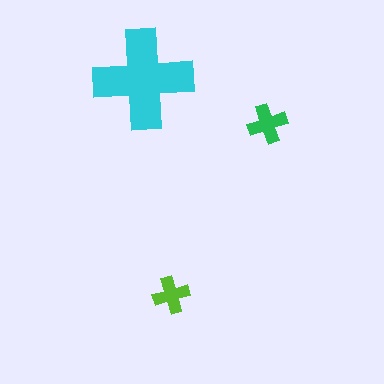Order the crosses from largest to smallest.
the cyan one, the green one, the lime one.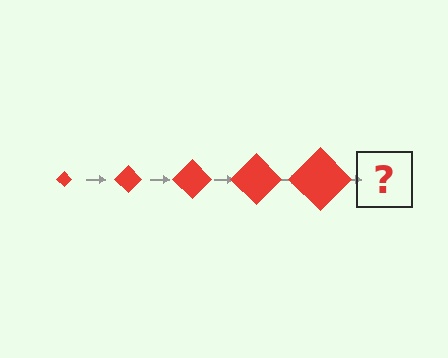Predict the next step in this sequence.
The next step is a red diamond, larger than the previous one.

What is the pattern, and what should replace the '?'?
The pattern is that the diamond gets progressively larger each step. The '?' should be a red diamond, larger than the previous one.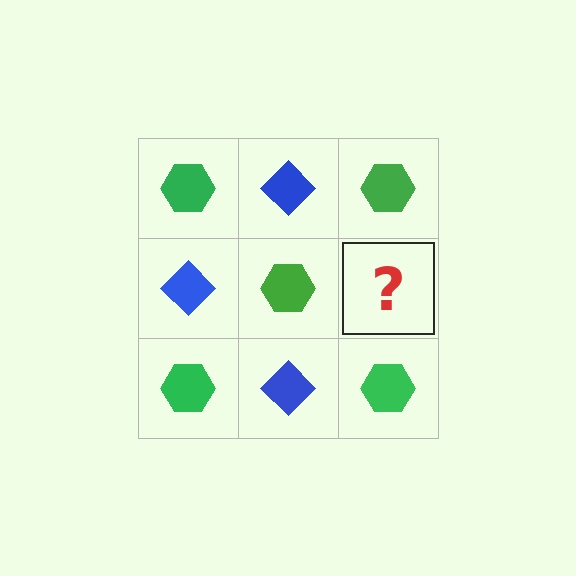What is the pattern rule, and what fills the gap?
The rule is that it alternates green hexagon and blue diamond in a checkerboard pattern. The gap should be filled with a blue diamond.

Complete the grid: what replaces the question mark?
The question mark should be replaced with a blue diamond.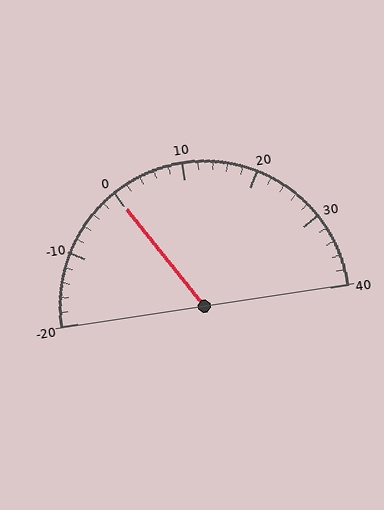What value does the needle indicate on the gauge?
The needle indicates approximately 0.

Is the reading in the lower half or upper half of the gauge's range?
The reading is in the lower half of the range (-20 to 40).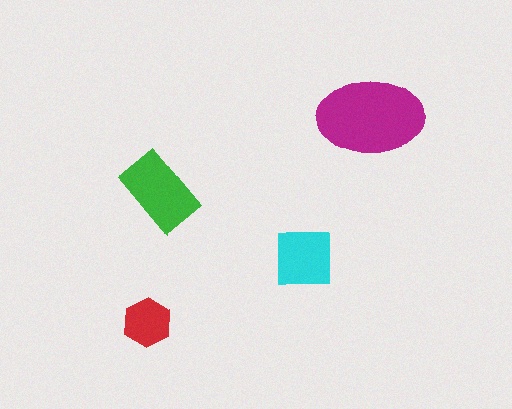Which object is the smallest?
The red hexagon.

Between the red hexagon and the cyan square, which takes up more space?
The cyan square.